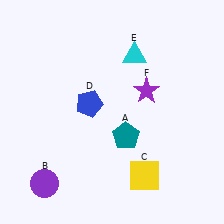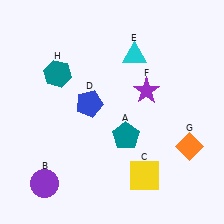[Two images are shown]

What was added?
An orange diamond (G), a teal hexagon (H) were added in Image 2.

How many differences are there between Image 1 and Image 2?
There are 2 differences between the two images.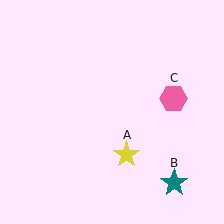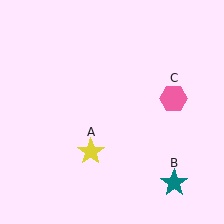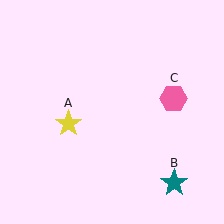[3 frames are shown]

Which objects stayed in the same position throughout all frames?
Teal star (object B) and pink hexagon (object C) remained stationary.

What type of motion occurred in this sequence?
The yellow star (object A) rotated clockwise around the center of the scene.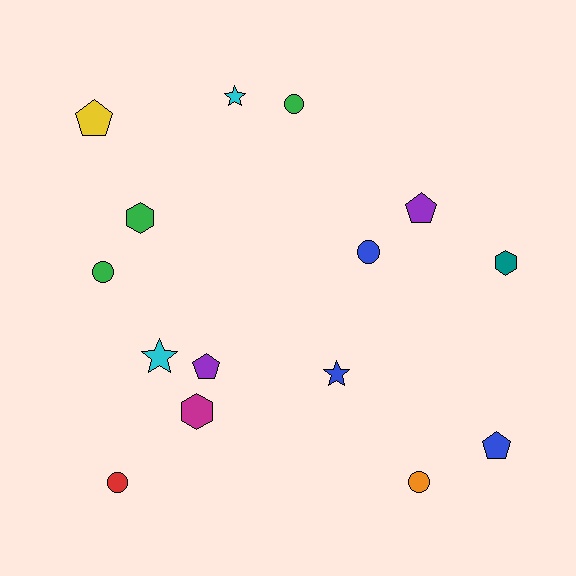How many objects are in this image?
There are 15 objects.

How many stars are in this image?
There are 3 stars.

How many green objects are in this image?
There are 3 green objects.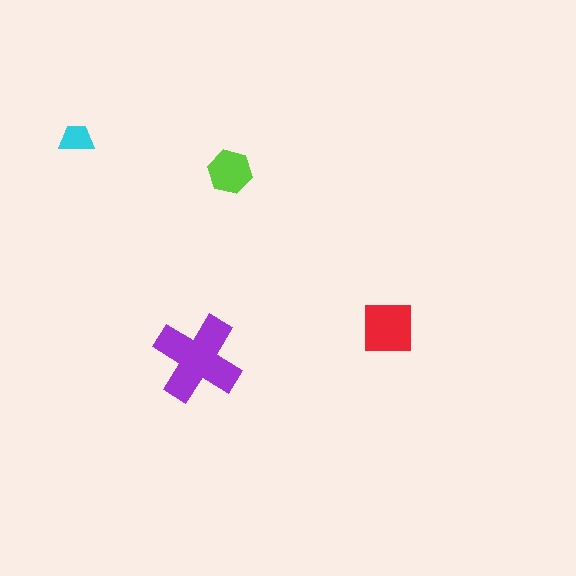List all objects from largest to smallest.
The purple cross, the red square, the lime hexagon, the cyan trapezoid.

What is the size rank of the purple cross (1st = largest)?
1st.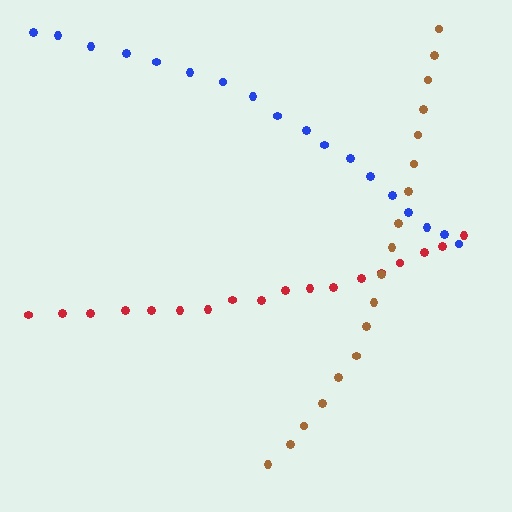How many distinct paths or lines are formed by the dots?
There are 3 distinct paths.